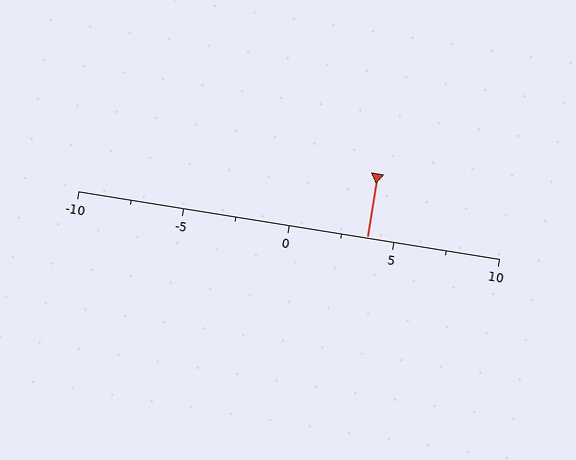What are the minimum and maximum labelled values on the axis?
The axis runs from -10 to 10.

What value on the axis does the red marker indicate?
The marker indicates approximately 3.8.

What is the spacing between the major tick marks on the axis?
The major ticks are spaced 5 apart.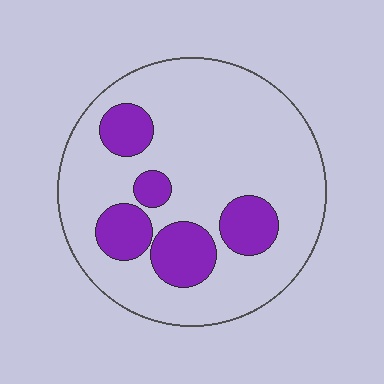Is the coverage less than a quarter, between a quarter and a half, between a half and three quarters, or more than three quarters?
Less than a quarter.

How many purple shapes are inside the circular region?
5.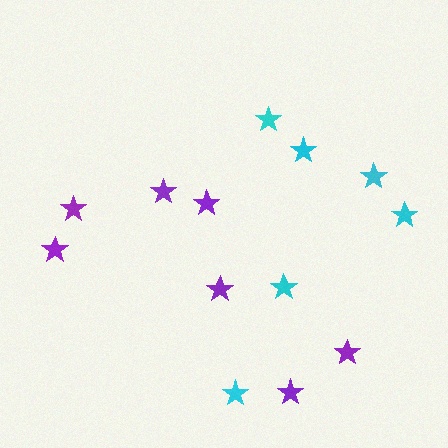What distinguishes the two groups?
There are 2 groups: one group of purple stars (7) and one group of cyan stars (6).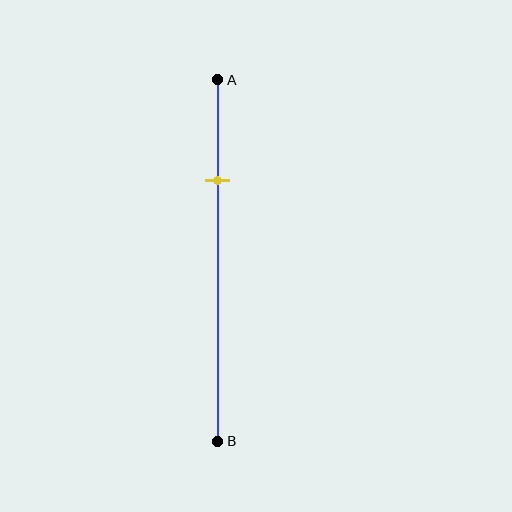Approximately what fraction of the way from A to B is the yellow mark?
The yellow mark is approximately 30% of the way from A to B.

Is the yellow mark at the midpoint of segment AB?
No, the mark is at about 30% from A, not at the 50% midpoint.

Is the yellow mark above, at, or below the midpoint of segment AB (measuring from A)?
The yellow mark is above the midpoint of segment AB.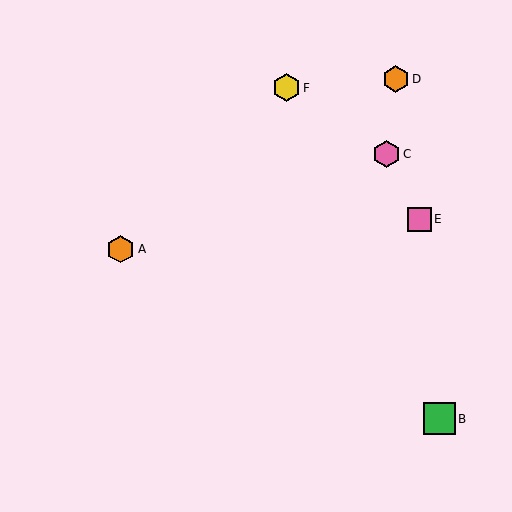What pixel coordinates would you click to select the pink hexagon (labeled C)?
Click at (387, 154) to select the pink hexagon C.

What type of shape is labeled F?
Shape F is a yellow hexagon.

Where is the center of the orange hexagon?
The center of the orange hexagon is at (121, 249).